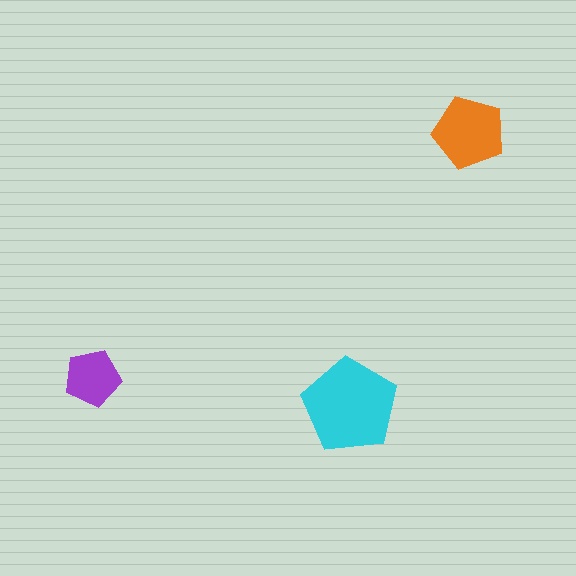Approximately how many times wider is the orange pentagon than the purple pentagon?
About 1.5 times wider.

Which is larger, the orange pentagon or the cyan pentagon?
The cyan one.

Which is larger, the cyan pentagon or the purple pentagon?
The cyan one.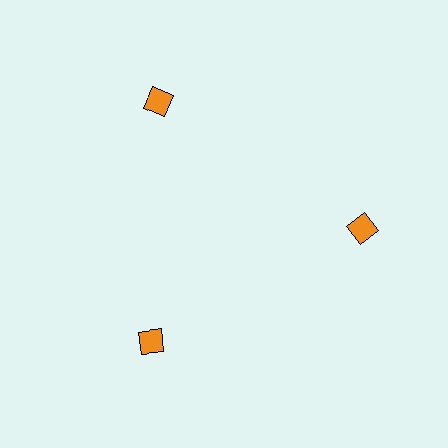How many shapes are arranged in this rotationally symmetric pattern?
There are 3 shapes, arranged in 3 groups of 1.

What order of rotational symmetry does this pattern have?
This pattern has 3-fold rotational symmetry.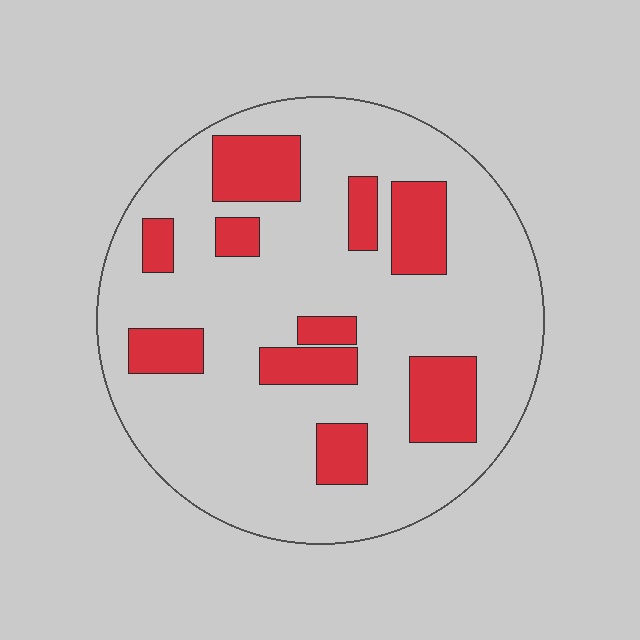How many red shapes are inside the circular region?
10.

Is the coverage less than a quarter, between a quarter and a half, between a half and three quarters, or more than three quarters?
Less than a quarter.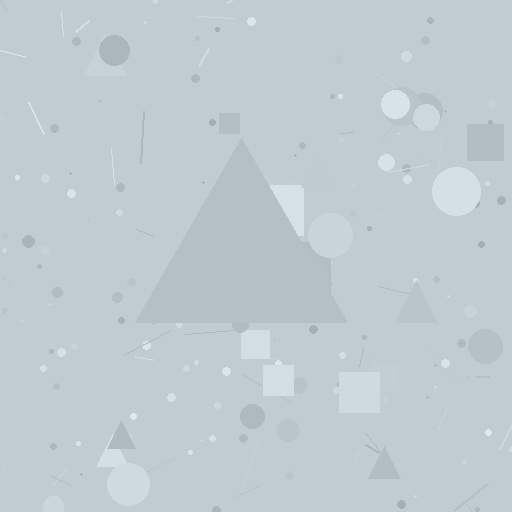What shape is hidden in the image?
A triangle is hidden in the image.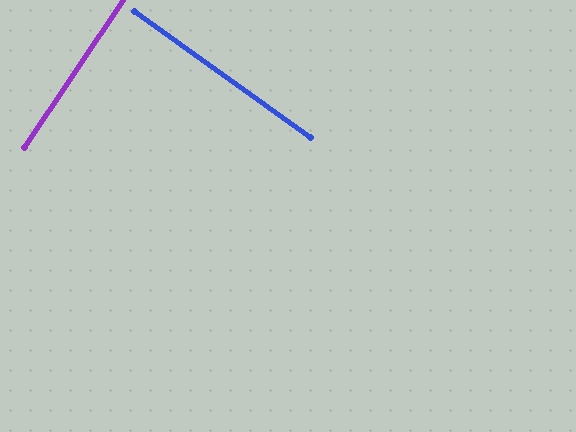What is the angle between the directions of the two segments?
Approximately 88 degrees.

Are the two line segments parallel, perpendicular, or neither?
Perpendicular — they meet at approximately 88°.